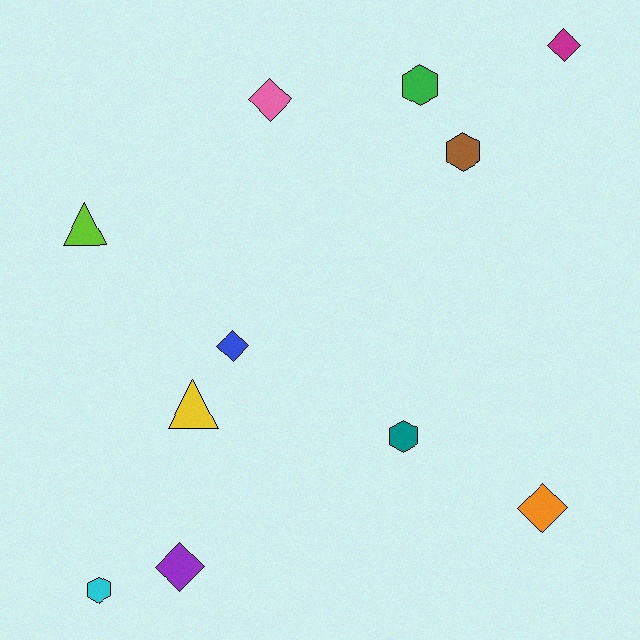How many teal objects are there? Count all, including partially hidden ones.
There is 1 teal object.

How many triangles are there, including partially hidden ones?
There are 2 triangles.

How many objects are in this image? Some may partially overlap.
There are 11 objects.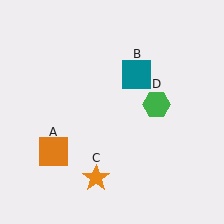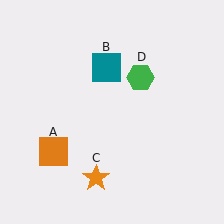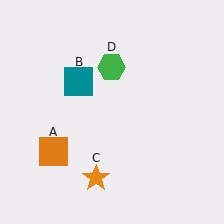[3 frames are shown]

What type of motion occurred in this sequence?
The teal square (object B), green hexagon (object D) rotated counterclockwise around the center of the scene.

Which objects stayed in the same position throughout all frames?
Orange square (object A) and orange star (object C) remained stationary.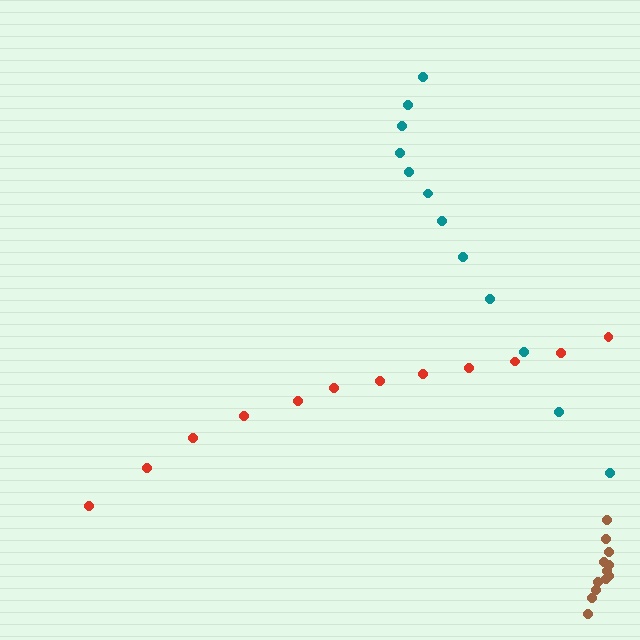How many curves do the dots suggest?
There are 3 distinct paths.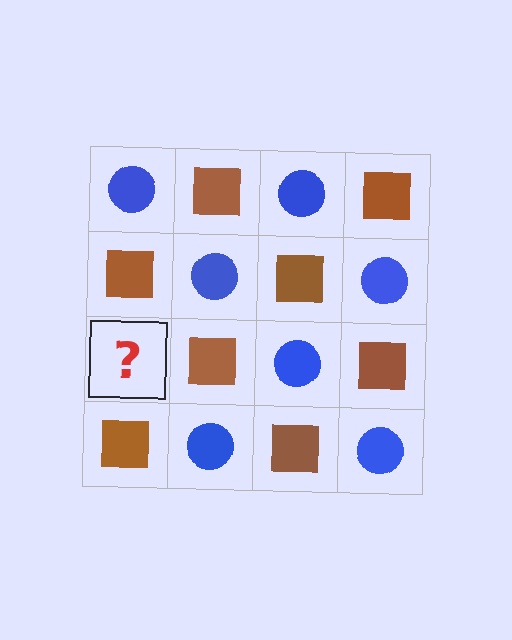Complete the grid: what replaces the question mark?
The question mark should be replaced with a blue circle.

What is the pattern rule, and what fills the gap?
The rule is that it alternates blue circle and brown square in a checkerboard pattern. The gap should be filled with a blue circle.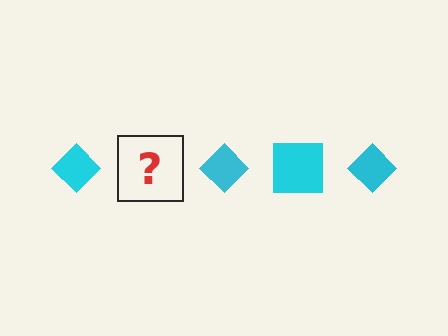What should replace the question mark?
The question mark should be replaced with a cyan square.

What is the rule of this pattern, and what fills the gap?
The rule is that the pattern cycles through diamond, square shapes in cyan. The gap should be filled with a cyan square.